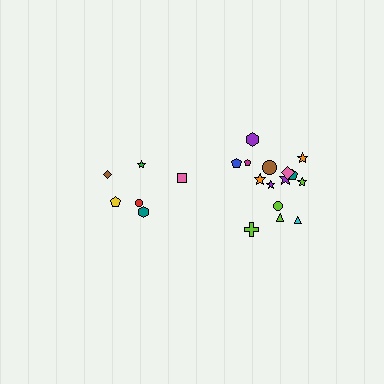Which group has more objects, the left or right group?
The right group.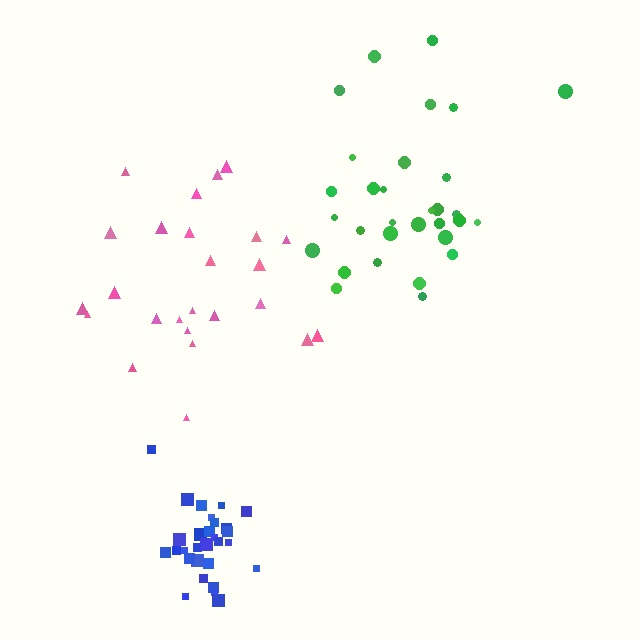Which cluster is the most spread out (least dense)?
Pink.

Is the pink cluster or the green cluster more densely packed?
Green.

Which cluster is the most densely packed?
Blue.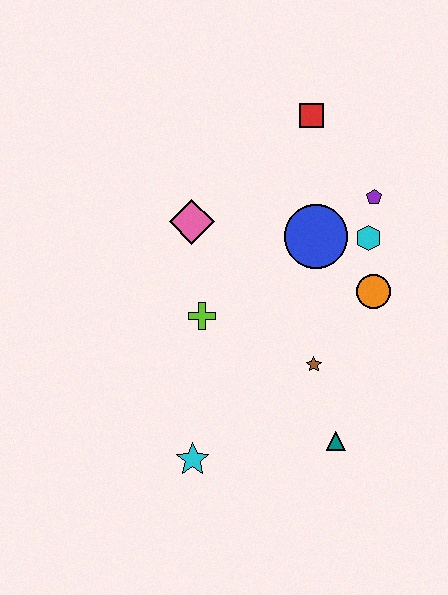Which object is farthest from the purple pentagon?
The cyan star is farthest from the purple pentagon.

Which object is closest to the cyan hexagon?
The purple pentagon is closest to the cyan hexagon.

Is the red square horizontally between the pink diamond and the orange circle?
Yes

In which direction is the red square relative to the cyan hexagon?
The red square is above the cyan hexagon.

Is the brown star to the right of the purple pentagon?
No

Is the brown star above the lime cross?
No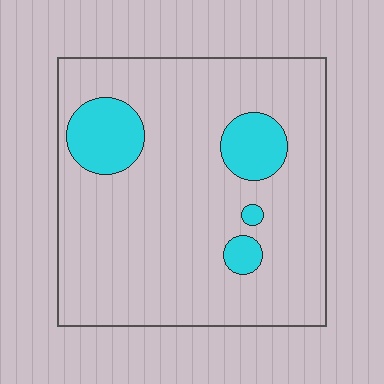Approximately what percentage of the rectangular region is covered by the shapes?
Approximately 15%.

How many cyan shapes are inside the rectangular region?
4.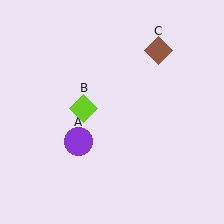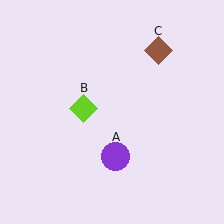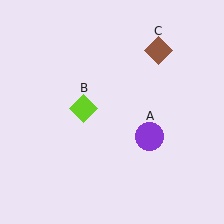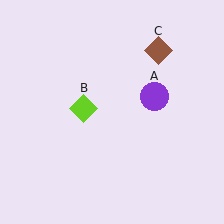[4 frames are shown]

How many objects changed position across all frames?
1 object changed position: purple circle (object A).